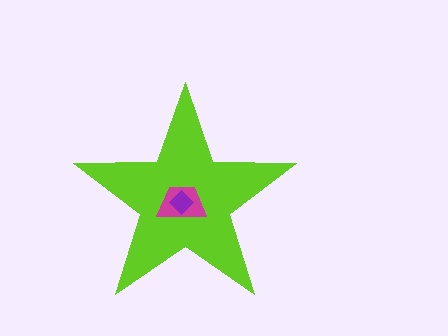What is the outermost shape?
The lime star.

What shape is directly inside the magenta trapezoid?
The purple diamond.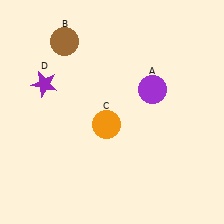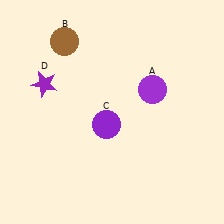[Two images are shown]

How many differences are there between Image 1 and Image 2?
There is 1 difference between the two images.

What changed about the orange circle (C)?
In Image 1, C is orange. In Image 2, it changed to purple.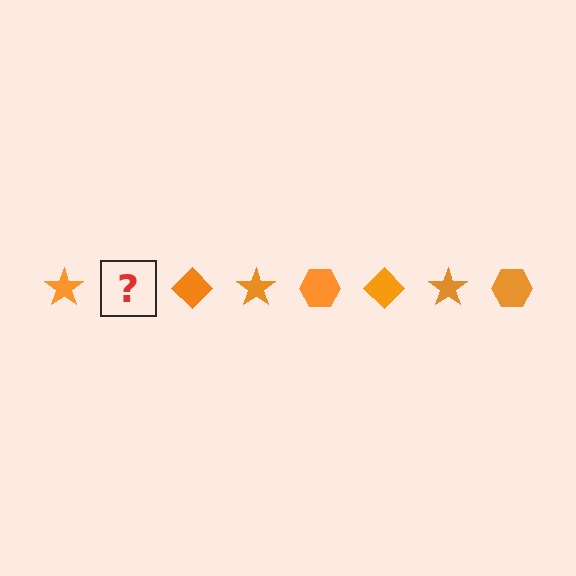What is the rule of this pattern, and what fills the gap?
The rule is that the pattern cycles through star, hexagon, diamond shapes in orange. The gap should be filled with an orange hexagon.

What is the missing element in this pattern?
The missing element is an orange hexagon.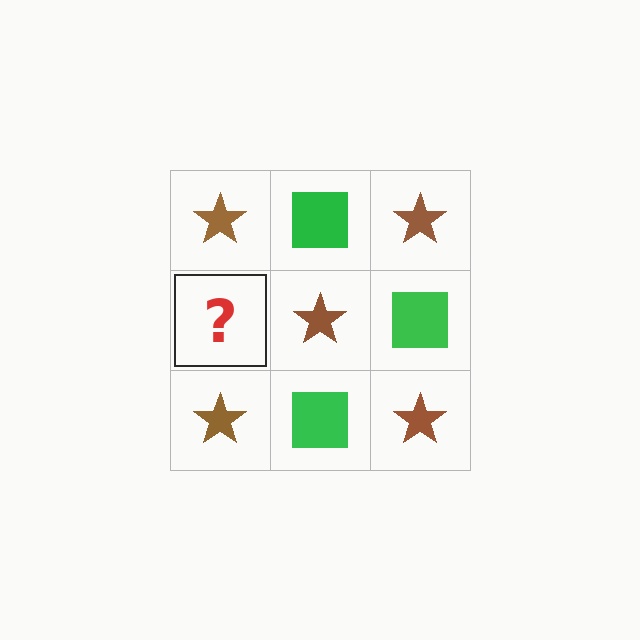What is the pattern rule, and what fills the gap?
The rule is that it alternates brown star and green square in a checkerboard pattern. The gap should be filled with a green square.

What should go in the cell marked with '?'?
The missing cell should contain a green square.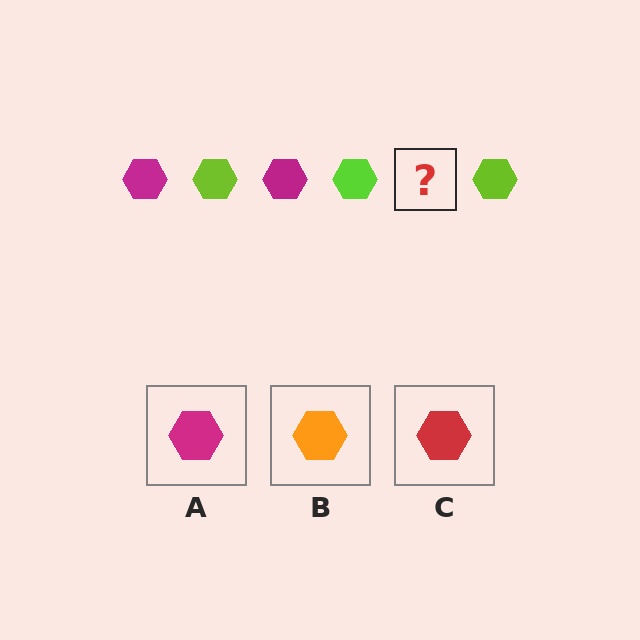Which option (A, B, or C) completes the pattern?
A.